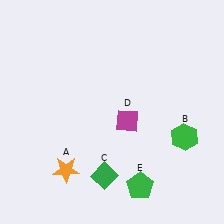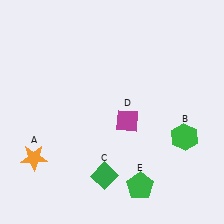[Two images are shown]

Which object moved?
The orange star (A) moved left.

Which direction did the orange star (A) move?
The orange star (A) moved left.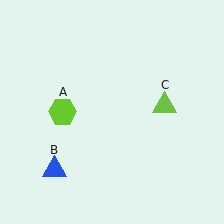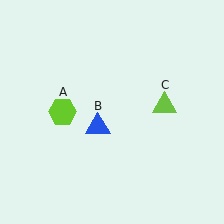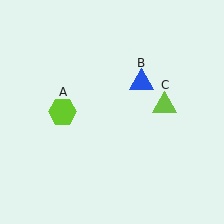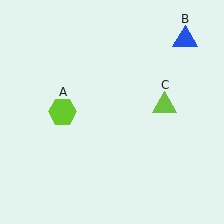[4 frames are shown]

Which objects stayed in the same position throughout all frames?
Lime hexagon (object A) and lime triangle (object C) remained stationary.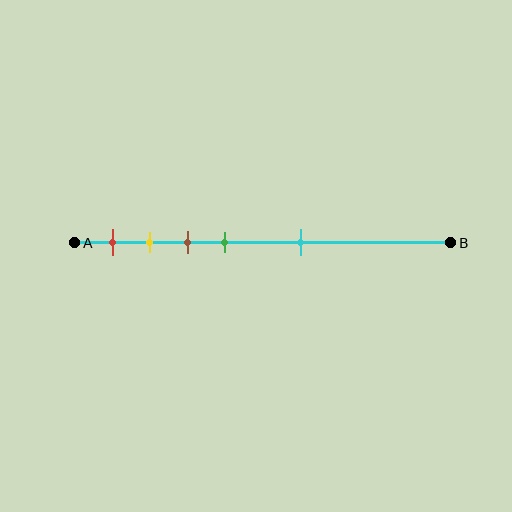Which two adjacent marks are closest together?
The yellow and brown marks are the closest adjacent pair.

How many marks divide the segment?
There are 5 marks dividing the segment.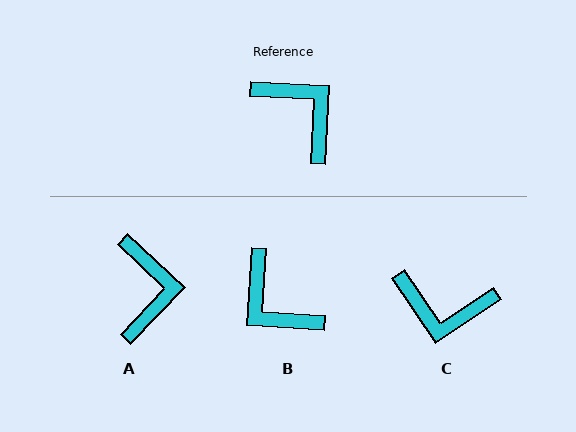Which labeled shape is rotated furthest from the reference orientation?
B, about 179 degrees away.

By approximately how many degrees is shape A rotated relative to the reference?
Approximately 41 degrees clockwise.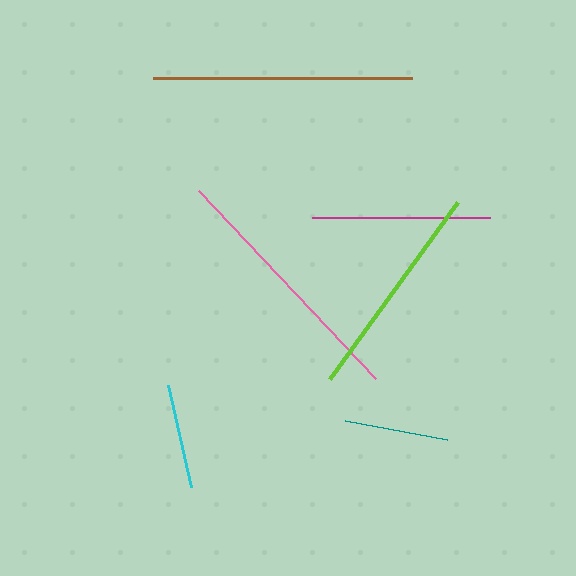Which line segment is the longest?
The brown line is the longest at approximately 259 pixels.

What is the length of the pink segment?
The pink segment is approximately 258 pixels long.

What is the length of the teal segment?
The teal segment is approximately 103 pixels long.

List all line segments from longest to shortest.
From longest to shortest: brown, pink, lime, magenta, cyan, teal.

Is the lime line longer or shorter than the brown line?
The brown line is longer than the lime line.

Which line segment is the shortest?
The teal line is the shortest at approximately 103 pixels.